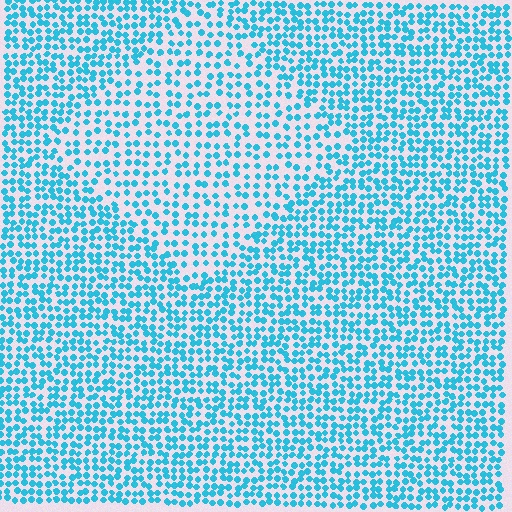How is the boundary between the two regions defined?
The boundary is defined by a change in element density (approximately 1.6x ratio). All elements are the same color, size, and shape.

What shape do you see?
I see a diamond.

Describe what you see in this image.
The image contains small cyan elements arranged at two different densities. A diamond-shaped region is visible where the elements are less densely packed than the surrounding area.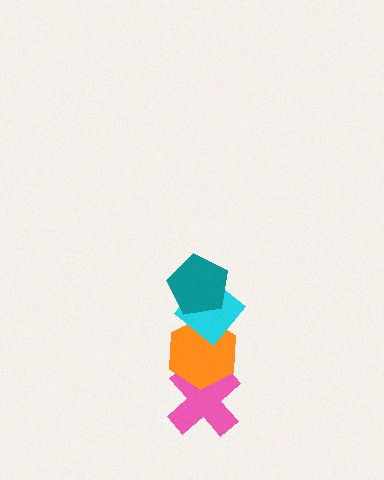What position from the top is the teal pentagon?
The teal pentagon is 1st from the top.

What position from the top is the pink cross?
The pink cross is 4th from the top.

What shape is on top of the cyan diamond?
The teal pentagon is on top of the cyan diamond.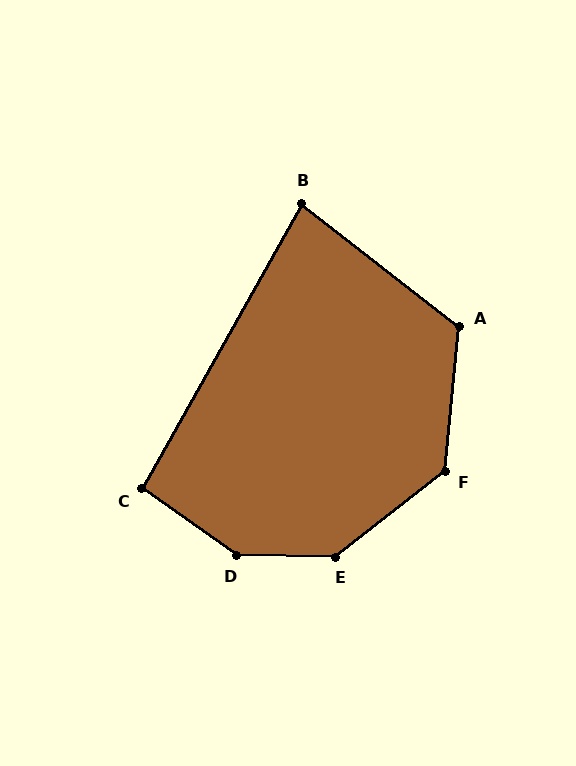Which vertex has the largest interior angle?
D, at approximately 145 degrees.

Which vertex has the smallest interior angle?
B, at approximately 81 degrees.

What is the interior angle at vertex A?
Approximately 122 degrees (obtuse).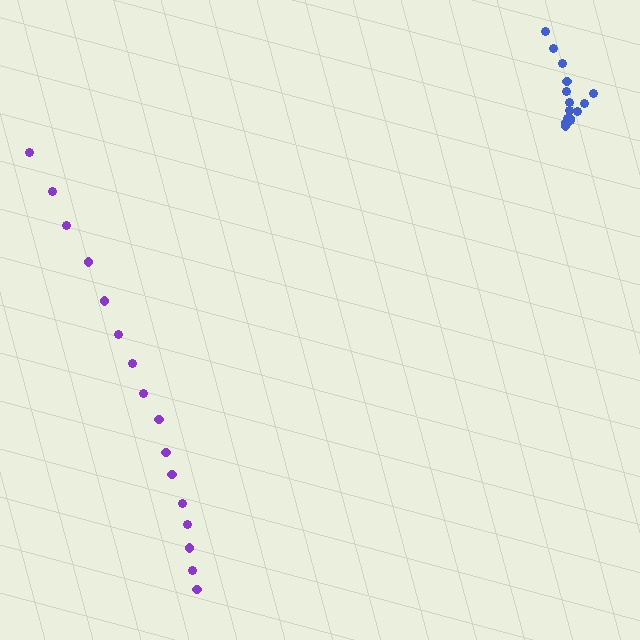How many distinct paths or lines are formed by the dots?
There are 2 distinct paths.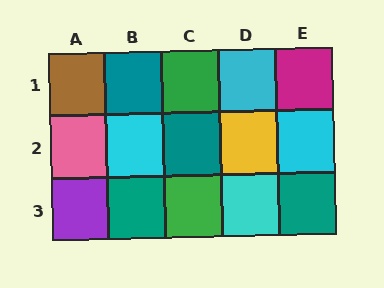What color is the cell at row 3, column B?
Teal.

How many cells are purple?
1 cell is purple.